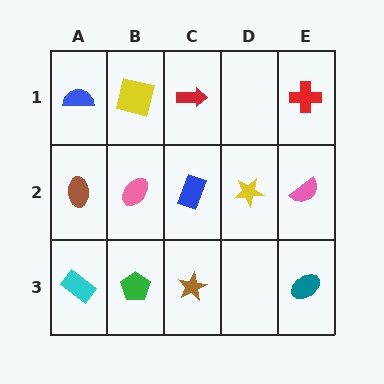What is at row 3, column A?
A cyan rectangle.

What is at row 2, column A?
A brown ellipse.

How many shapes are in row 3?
4 shapes.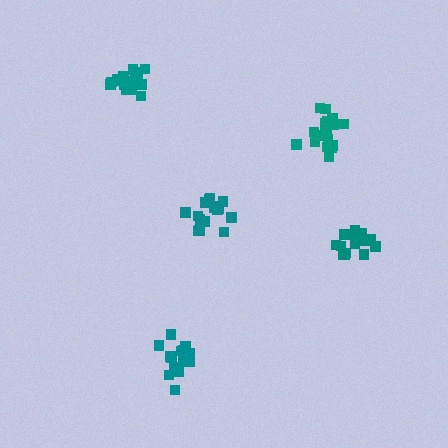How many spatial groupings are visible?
There are 5 spatial groupings.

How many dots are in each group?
Group 1: 17 dots, Group 2: 16 dots, Group 3: 20 dots, Group 4: 18 dots, Group 5: 15 dots (86 total).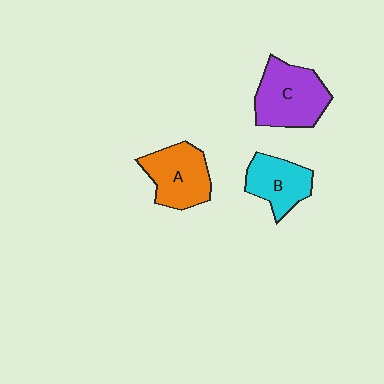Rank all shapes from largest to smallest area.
From largest to smallest: C (purple), A (orange), B (cyan).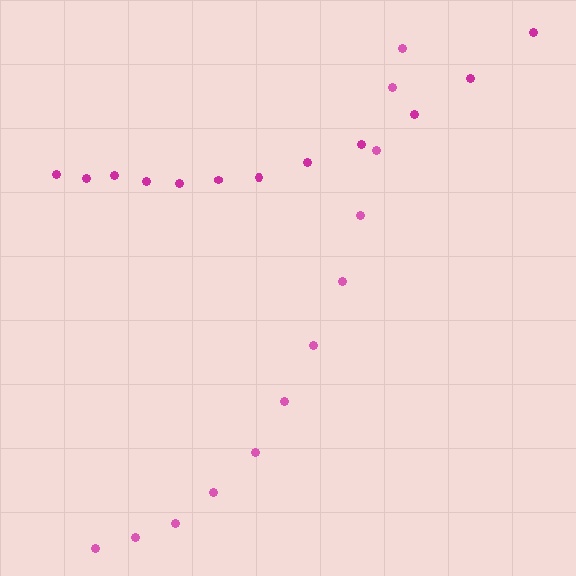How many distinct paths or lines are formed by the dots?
There are 2 distinct paths.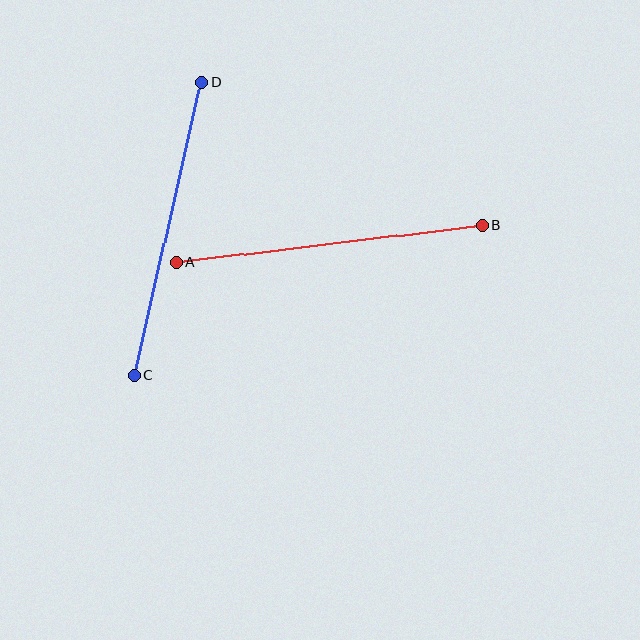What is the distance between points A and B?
The distance is approximately 307 pixels.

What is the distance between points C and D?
The distance is approximately 301 pixels.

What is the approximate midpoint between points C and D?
The midpoint is at approximately (168, 229) pixels.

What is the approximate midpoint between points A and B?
The midpoint is at approximately (329, 244) pixels.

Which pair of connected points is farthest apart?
Points A and B are farthest apart.